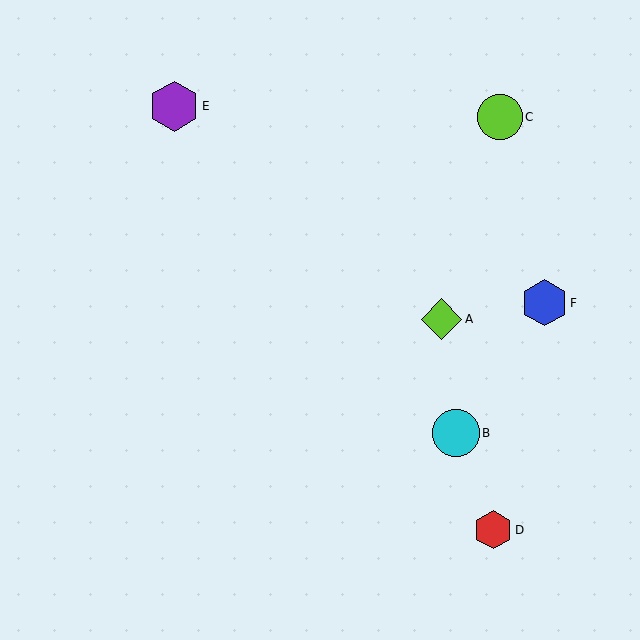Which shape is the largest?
The purple hexagon (labeled E) is the largest.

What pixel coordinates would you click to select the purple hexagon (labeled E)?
Click at (174, 106) to select the purple hexagon E.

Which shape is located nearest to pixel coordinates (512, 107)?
The lime circle (labeled C) at (500, 117) is nearest to that location.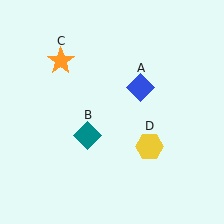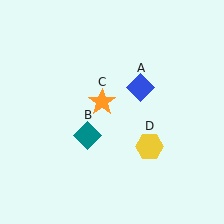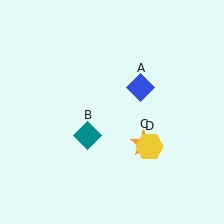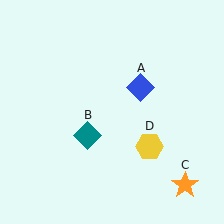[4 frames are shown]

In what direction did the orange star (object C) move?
The orange star (object C) moved down and to the right.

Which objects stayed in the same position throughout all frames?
Blue diamond (object A) and teal diamond (object B) and yellow hexagon (object D) remained stationary.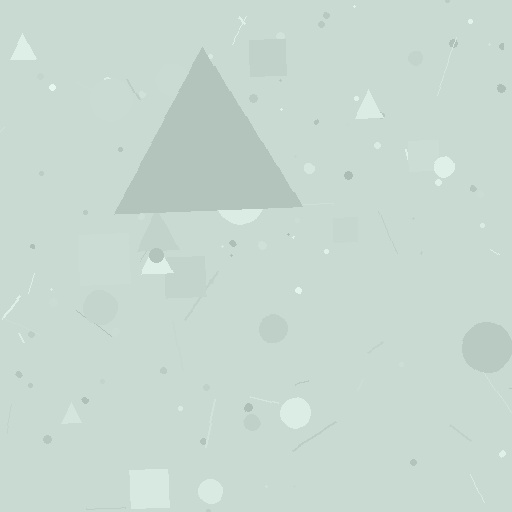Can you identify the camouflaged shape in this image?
The camouflaged shape is a triangle.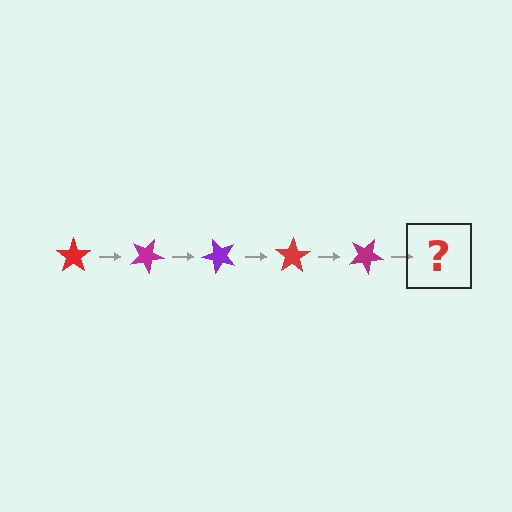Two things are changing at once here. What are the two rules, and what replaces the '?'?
The two rules are that it rotates 25 degrees each step and the color cycles through red, magenta, and purple. The '?' should be a purple star, rotated 125 degrees from the start.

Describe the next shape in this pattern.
It should be a purple star, rotated 125 degrees from the start.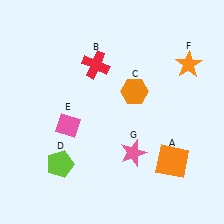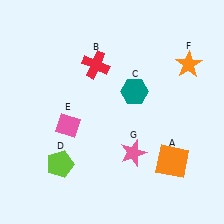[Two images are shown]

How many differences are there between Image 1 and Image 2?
There is 1 difference between the two images.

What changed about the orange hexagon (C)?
In Image 1, C is orange. In Image 2, it changed to teal.